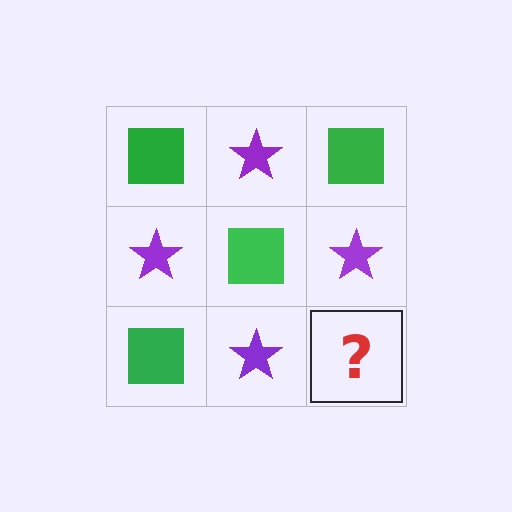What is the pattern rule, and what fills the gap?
The rule is that it alternates green square and purple star in a checkerboard pattern. The gap should be filled with a green square.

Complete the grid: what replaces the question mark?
The question mark should be replaced with a green square.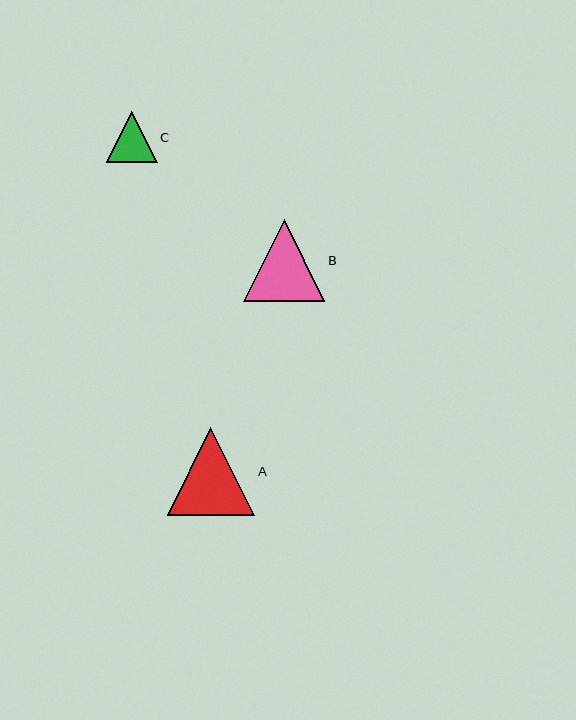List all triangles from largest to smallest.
From largest to smallest: A, B, C.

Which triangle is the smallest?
Triangle C is the smallest with a size of approximately 51 pixels.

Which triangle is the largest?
Triangle A is the largest with a size of approximately 88 pixels.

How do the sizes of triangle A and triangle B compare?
Triangle A and triangle B are approximately the same size.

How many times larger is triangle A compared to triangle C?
Triangle A is approximately 1.7 times the size of triangle C.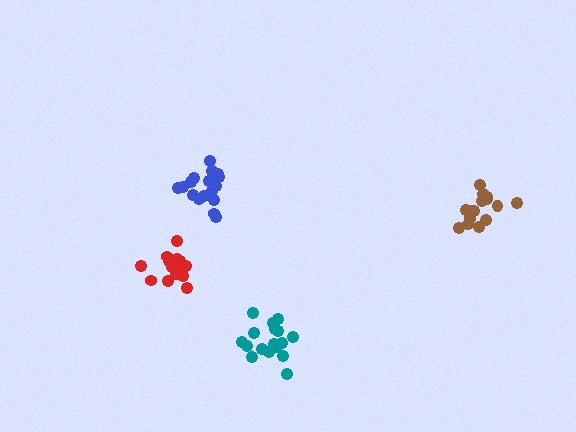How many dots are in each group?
Group 1: 15 dots, Group 2: 19 dots, Group 3: 14 dots, Group 4: 17 dots (65 total).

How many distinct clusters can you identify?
There are 4 distinct clusters.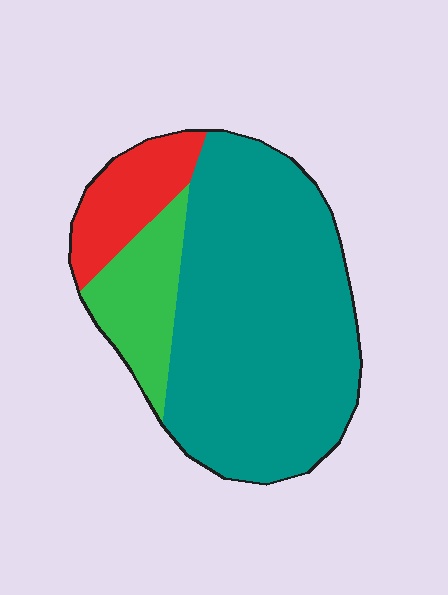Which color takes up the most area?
Teal, at roughly 70%.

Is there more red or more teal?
Teal.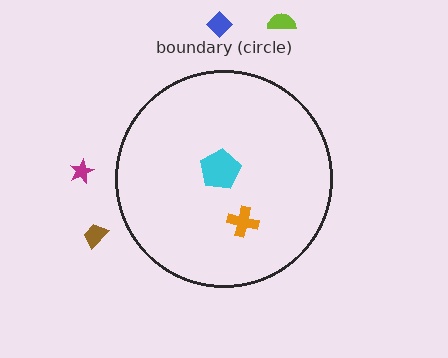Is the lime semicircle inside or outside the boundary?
Outside.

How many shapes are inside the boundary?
2 inside, 4 outside.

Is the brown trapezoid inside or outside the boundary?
Outside.